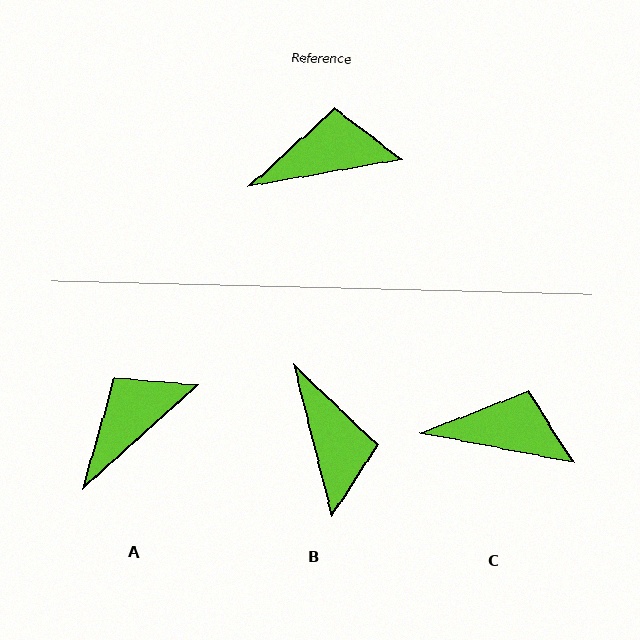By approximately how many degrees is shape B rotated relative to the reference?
Approximately 86 degrees clockwise.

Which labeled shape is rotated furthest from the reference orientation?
B, about 86 degrees away.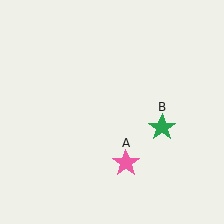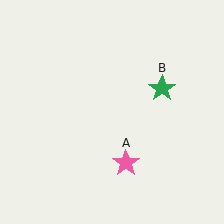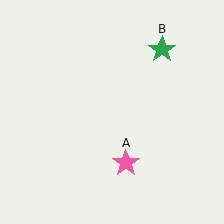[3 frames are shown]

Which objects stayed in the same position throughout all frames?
Pink star (object A) remained stationary.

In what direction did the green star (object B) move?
The green star (object B) moved up.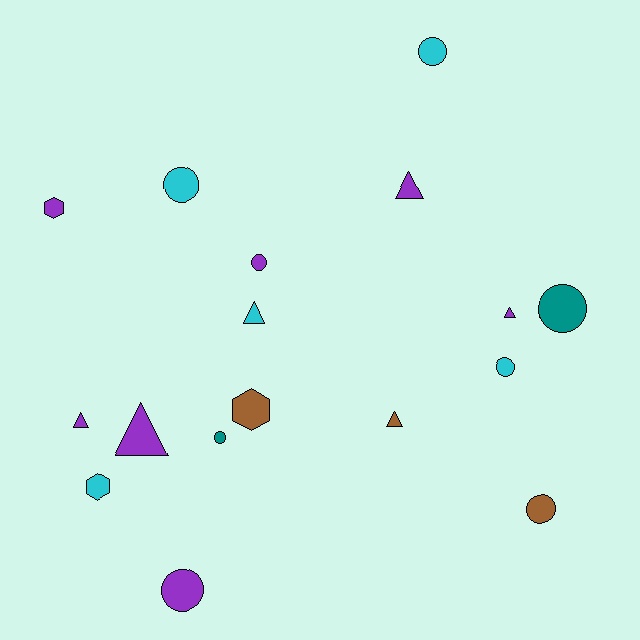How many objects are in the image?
There are 17 objects.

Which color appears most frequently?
Purple, with 7 objects.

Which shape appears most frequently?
Circle, with 8 objects.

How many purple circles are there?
There are 2 purple circles.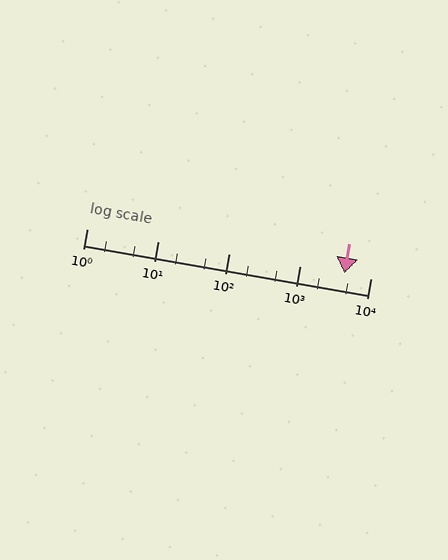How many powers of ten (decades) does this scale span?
The scale spans 4 decades, from 1 to 10000.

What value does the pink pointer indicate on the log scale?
The pointer indicates approximately 4300.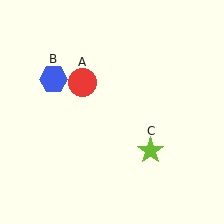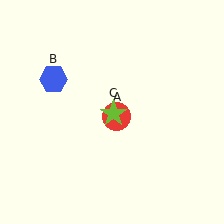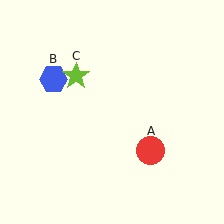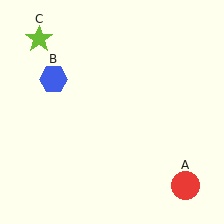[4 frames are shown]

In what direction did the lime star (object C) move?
The lime star (object C) moved up and to the left.